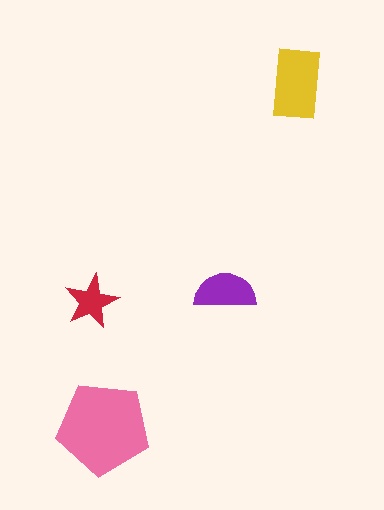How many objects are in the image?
There are 4 objects in the image.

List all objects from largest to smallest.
The pink pentagon, the yellow rectangle, the purple semicircle, the red star.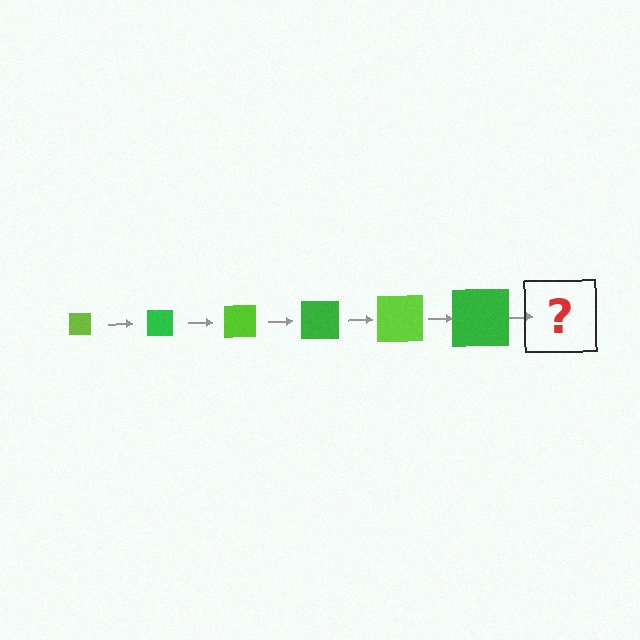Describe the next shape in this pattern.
It should be a lime square, larger than the previous one.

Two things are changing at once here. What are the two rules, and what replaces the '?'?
The two rules are that the square grows larger each step and the color cycles through lime and green. The '?' should be a lime square, larger than the previous one.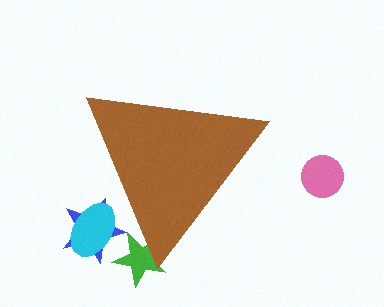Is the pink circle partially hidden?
No, the pink circle is fully visible.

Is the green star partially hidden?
Yes, the green star is partially hidden behind the brown triangle.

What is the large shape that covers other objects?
A brown triangle.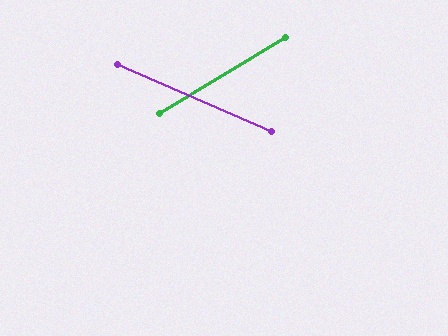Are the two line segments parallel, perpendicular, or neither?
Neither parallel nor perpendicular — they differ by about 55°.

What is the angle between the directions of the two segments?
Approximately 55 degrees.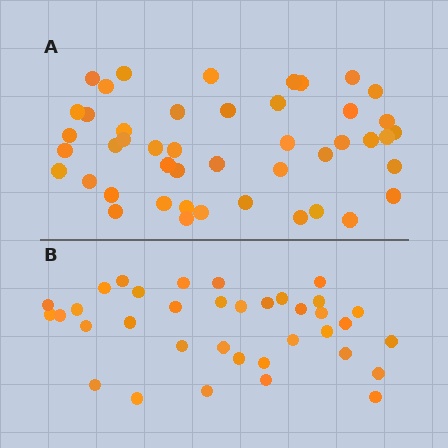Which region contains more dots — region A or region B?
Region A (the top region) has more dots.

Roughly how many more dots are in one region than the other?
Region A has roughly 10 or so more dots than region B.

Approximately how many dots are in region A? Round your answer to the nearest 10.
About 50 dots. (The exact count is 46, which rounds to 50.)